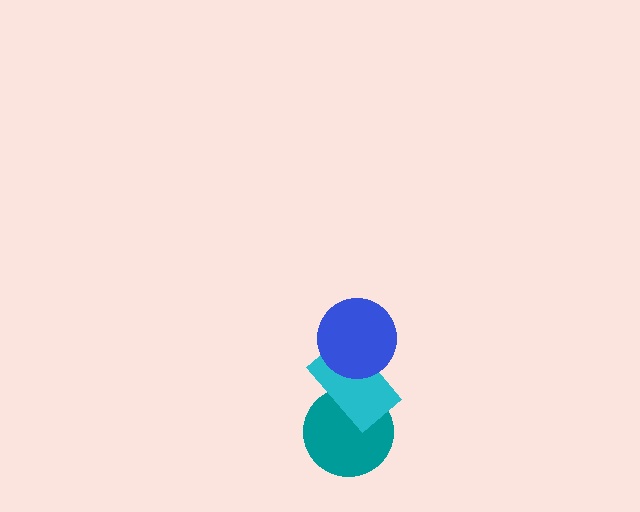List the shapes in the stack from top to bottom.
From top to bottom: the blue circle, the cyan rectangle, the teal circle.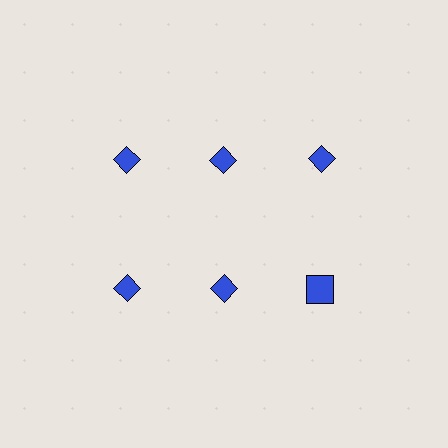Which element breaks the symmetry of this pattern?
The blue square in the second row, center column breaks the symmetry. All other shapes are blue diamonds.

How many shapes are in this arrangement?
There are 6 shapes arranged in a grid pattern.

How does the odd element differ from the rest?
It has a different shape: square instead of diamond.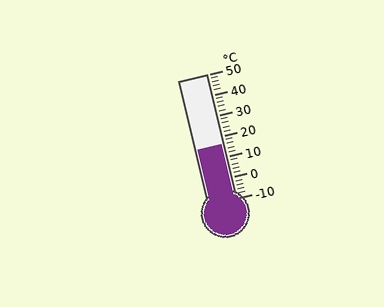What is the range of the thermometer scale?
The thermometer scale ranges from -10°C to 50°C.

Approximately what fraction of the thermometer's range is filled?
The thermometer is filled to approximately 45% of its range.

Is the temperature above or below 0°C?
The temperature is above 0°C.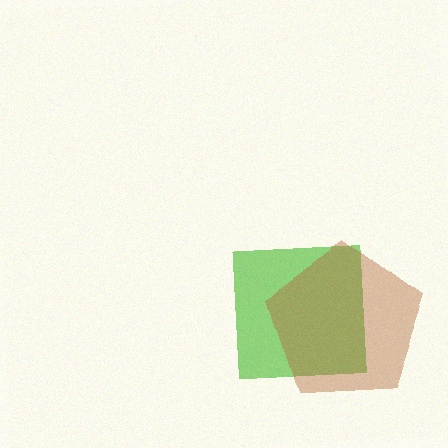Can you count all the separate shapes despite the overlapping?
Yes, there are 2 separate shapes.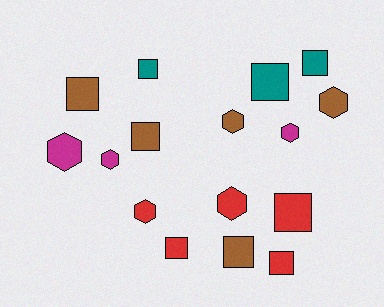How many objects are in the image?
There are 16 objects.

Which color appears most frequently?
Brown, with 5 objects.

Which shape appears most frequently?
Square, with 9 objects.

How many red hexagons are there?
There are 2 red hexagons.